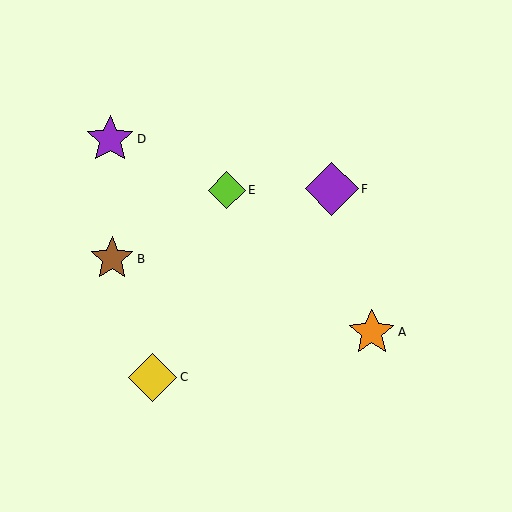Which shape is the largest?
The purple diamond (labeled F) is the largest.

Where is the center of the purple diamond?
The center of the purple diamond is at (332, 189).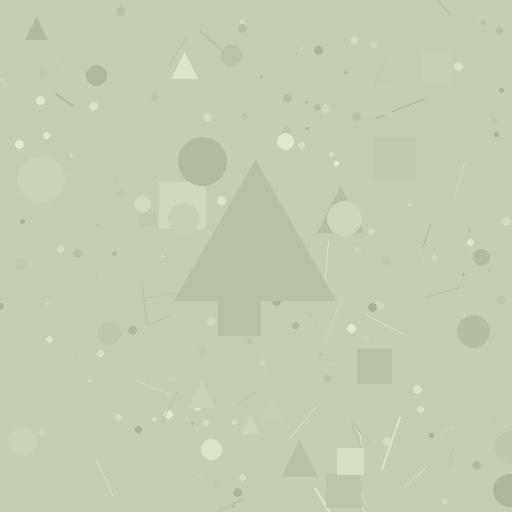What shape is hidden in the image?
A triangle is hidden in the image.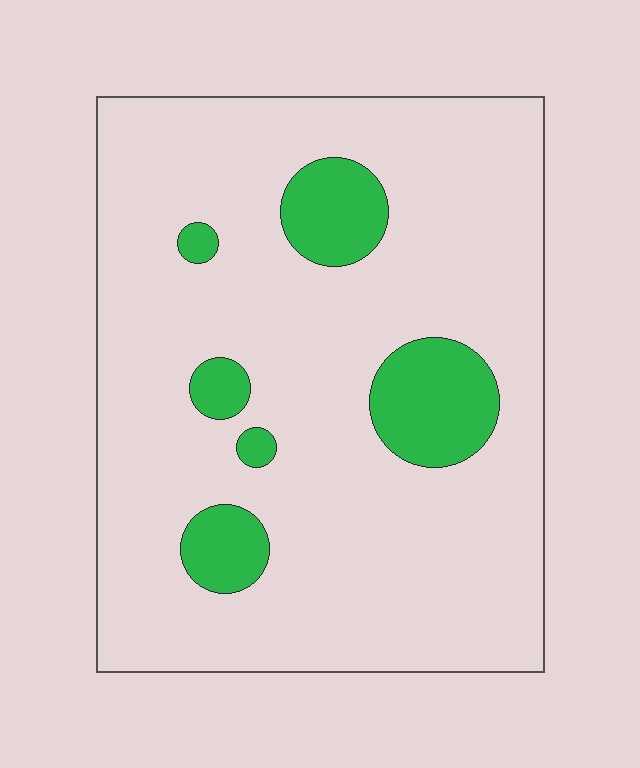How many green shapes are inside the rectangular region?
6.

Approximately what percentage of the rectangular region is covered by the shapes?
Approximately 15%.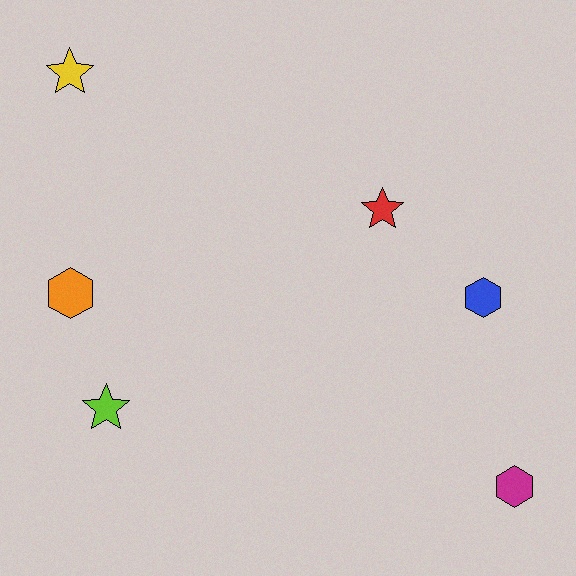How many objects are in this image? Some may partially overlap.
There are 6 objects.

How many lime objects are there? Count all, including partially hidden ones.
There is 1 lime object.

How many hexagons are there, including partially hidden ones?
There are 3 hexagons.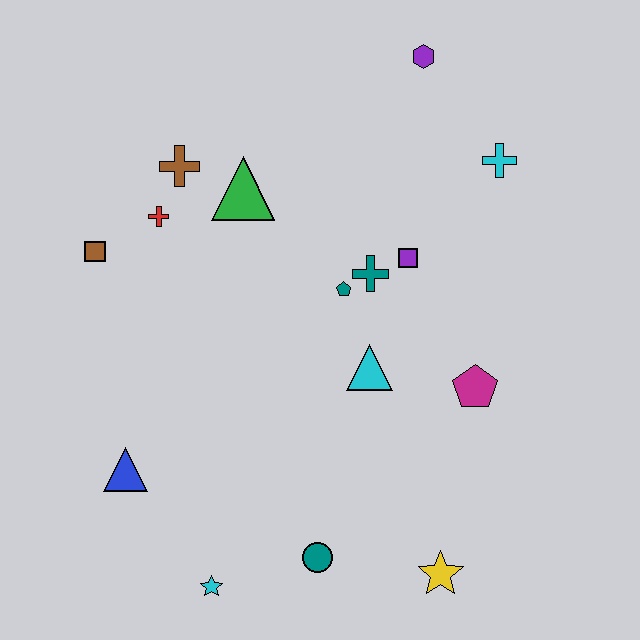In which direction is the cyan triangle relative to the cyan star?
The cyan triangle is above the cyan star.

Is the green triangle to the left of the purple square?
Yes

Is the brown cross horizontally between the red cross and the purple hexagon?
Yes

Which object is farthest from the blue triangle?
The purple hexagon is farthest from the blue triangle.